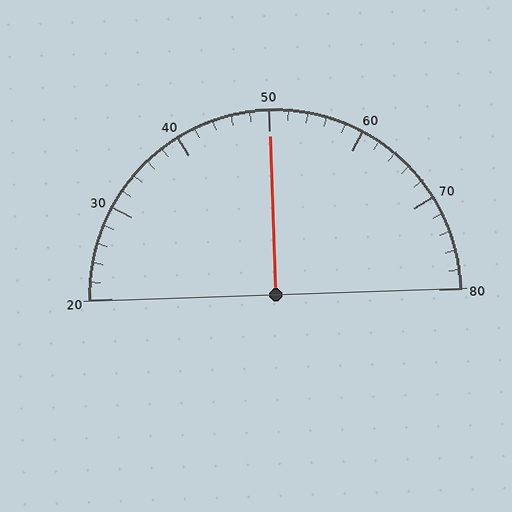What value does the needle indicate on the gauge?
The needle indicates approximately 50.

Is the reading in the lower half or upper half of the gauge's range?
The reading is in the upper half of the range (20 to 80).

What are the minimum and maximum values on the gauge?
The gauge ranges from 20 to 80.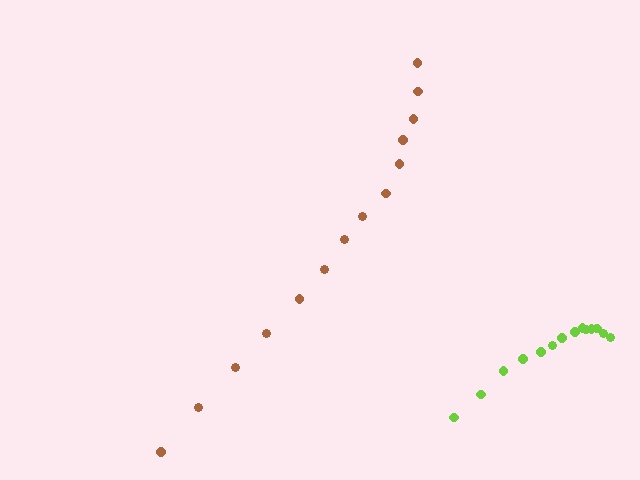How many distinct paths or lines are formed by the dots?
There are 2 distinct paths.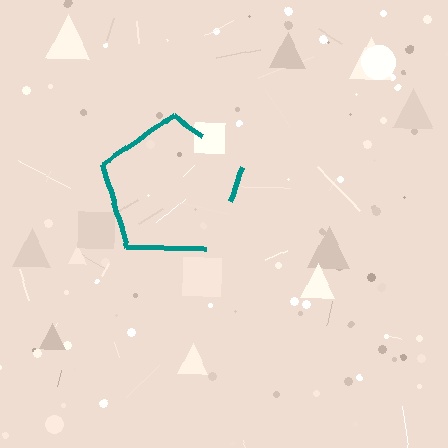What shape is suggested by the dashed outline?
The dashed outline suggests a pentagon.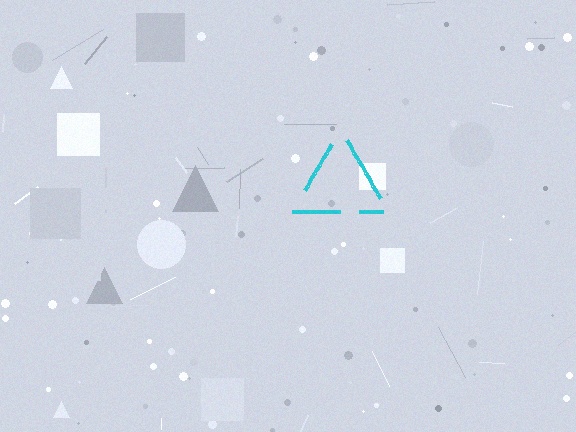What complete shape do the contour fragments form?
The contour fragments form a triangle.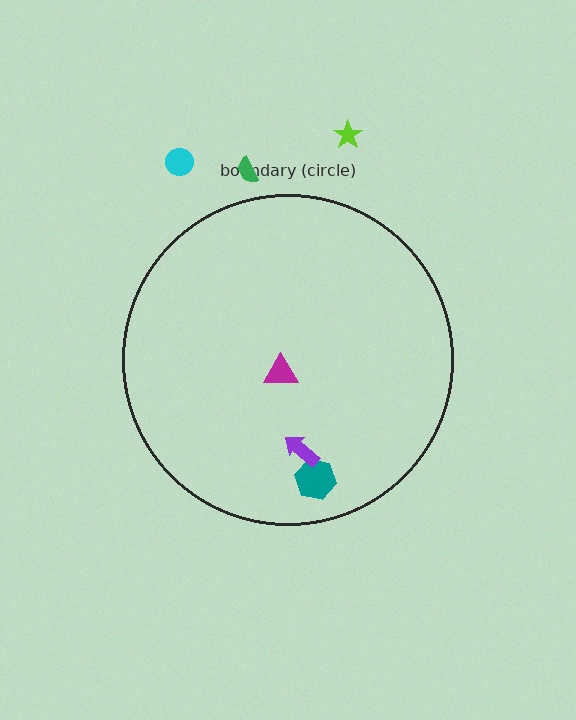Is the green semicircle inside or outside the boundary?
Outside.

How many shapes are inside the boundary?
3 inside, 3 outside.